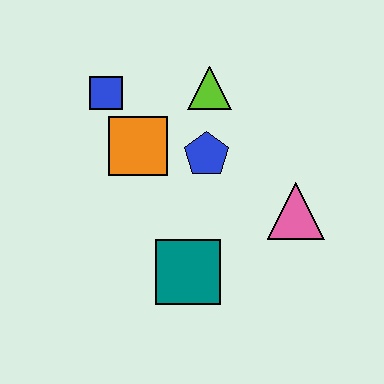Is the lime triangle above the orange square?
Yes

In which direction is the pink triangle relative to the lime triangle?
The pink triangle is below the lime triangle.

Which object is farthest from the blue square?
The pink triangle is farthest from the blue square.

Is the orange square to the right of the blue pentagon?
No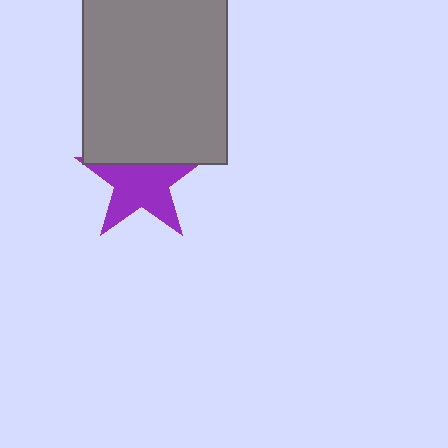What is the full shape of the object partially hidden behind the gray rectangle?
The partially hidden object is a purple star.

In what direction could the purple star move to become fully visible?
The purple star could move down. That would shift it out from behind the gray rectangle entirely.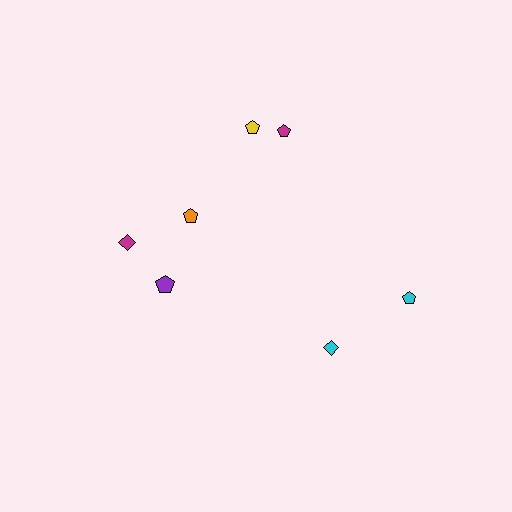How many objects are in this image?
There are 7 objects.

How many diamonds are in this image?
There are 2 diamonds.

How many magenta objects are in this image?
There are 2 magenta objects.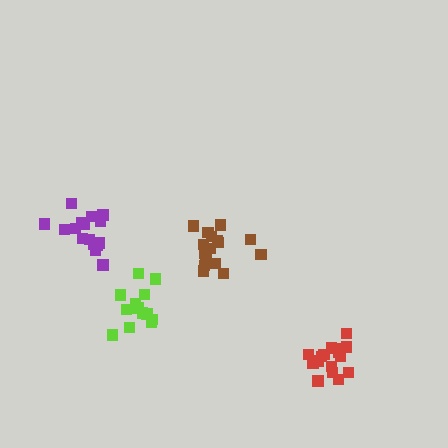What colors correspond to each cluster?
The clusters are colored: purple, lime, red, brown.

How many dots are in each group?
Group 1: 16 dots, Group 2: 13 dots, Group 3: 16 dots, Group 4: 16 dots (61 total).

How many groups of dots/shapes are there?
There are 4 groups.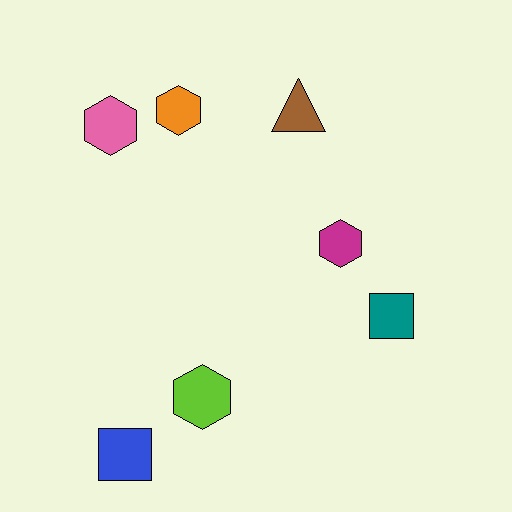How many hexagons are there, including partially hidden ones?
There are 4 hexagons.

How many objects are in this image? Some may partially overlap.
There are 7 objects.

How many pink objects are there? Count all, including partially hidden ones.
There is 1 pink object.